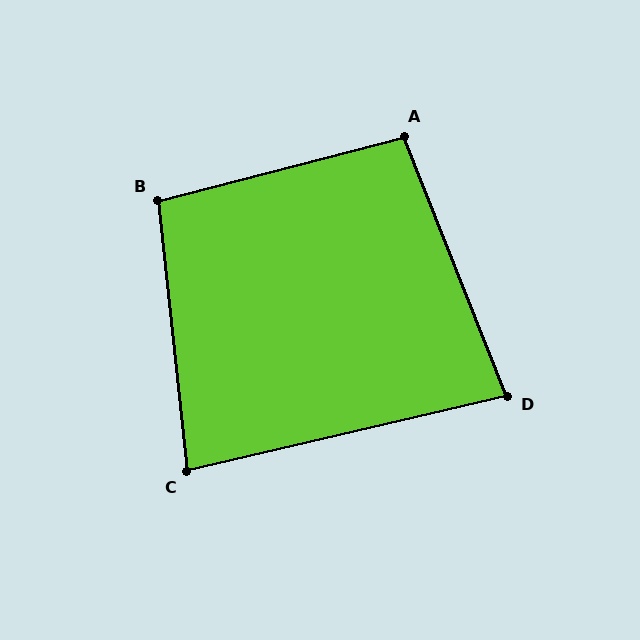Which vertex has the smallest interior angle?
D, at approximately 82 degrees.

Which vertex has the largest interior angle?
B, at approximately 98 degrees.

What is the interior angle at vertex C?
Approximately 83 degrees (acute).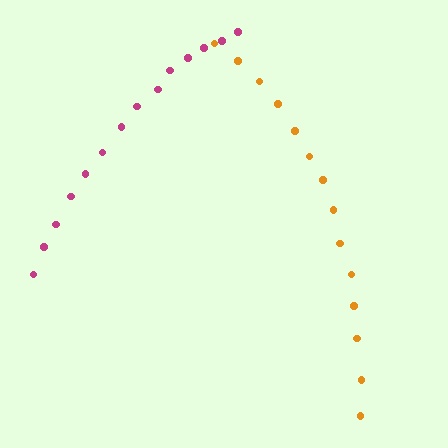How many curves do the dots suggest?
There are 2 distinct paths.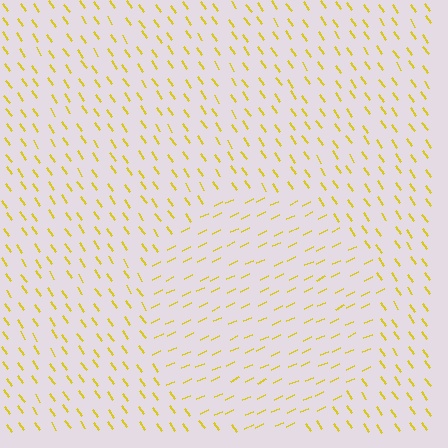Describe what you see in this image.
The image is filled with small yellow line segments. A circle region in the image has lines oriented differently from the surrounding lines, creating a visible texture boundary.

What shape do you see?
I see a circle.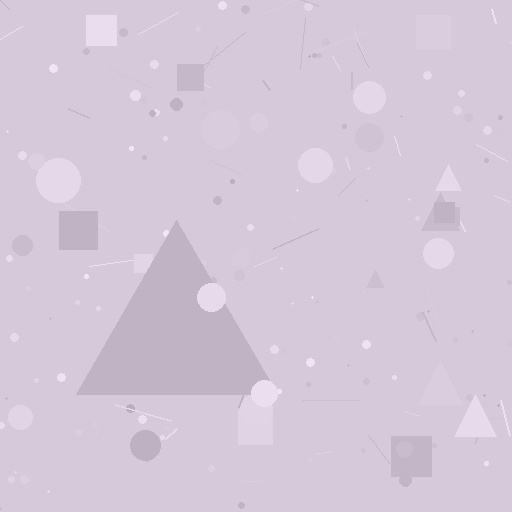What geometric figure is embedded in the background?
A triangle is embedded in the background.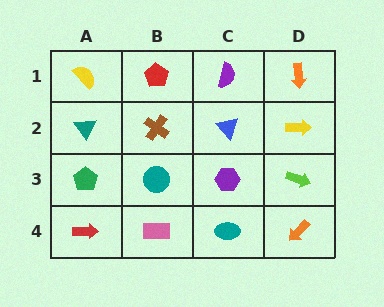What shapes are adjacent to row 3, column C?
A blue triangle (row 2, column C), a teal ellipse (row 4, column C), a teal circle (row 3, column B), a lime arrow (row 3, column D).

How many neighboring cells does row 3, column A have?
3.